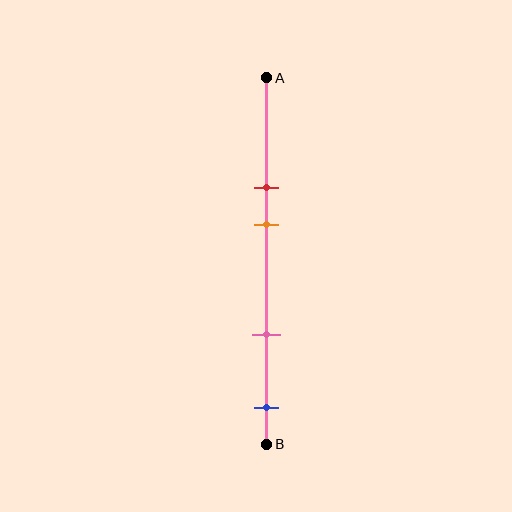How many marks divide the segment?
There are 4 marks dividing the segment.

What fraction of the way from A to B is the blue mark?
The blue mark is approximately 90% (0.9) of the way from A to B.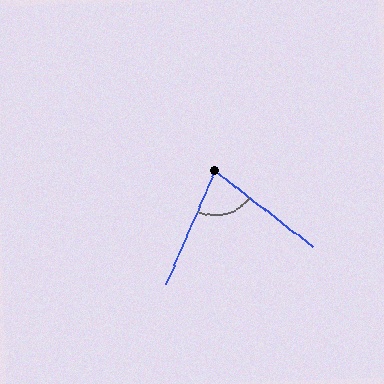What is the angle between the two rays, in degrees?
Approximately 76 degrees.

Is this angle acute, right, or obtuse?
It is acute.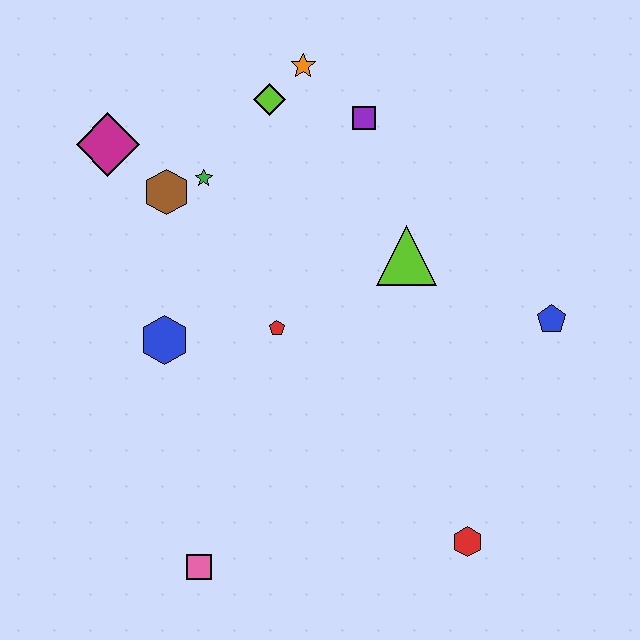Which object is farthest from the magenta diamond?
The red hexagon is farthest from the magenta diamond.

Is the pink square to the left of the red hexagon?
Yes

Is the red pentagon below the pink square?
No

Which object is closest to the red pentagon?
The blue hexagon is closest to the red pentagon.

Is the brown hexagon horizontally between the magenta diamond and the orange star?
Yes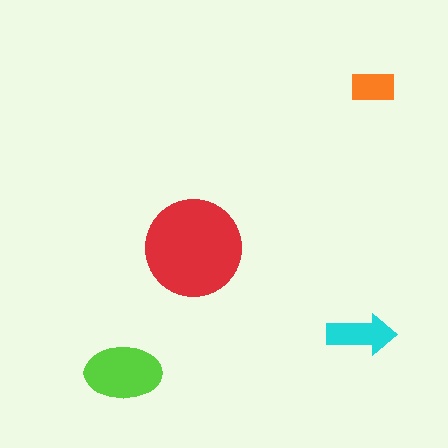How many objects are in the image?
There are 4 objects in the image.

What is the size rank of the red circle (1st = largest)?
1st.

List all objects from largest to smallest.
The red circle, the lime ellipse, the cyan arrow, the orange rectangle.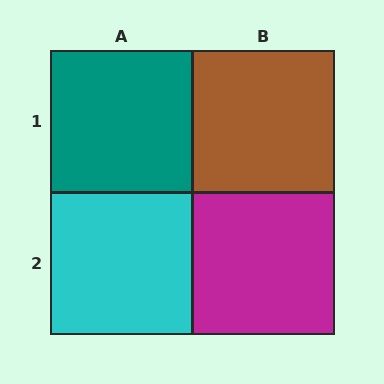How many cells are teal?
1 cell is teal.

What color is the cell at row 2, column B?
Magenta.